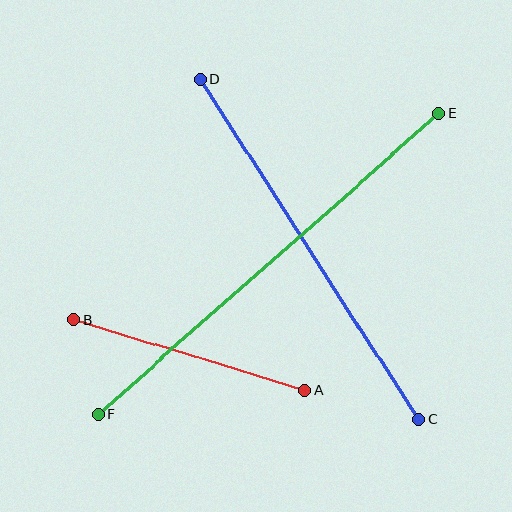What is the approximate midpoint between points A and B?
The midpoint is at approximately (189, 355) pixels.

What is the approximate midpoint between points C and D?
The midpoint is at approximately (309, 250) pixels.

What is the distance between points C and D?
The distance is approximately 404 pixels.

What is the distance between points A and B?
The distance is approximately 241 pixels.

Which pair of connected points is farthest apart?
Points E and F are farthest apart.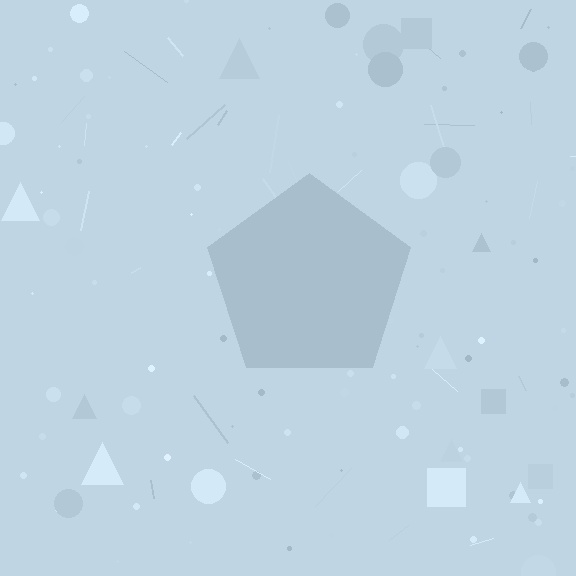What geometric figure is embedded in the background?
A pentagon is embedded in the background.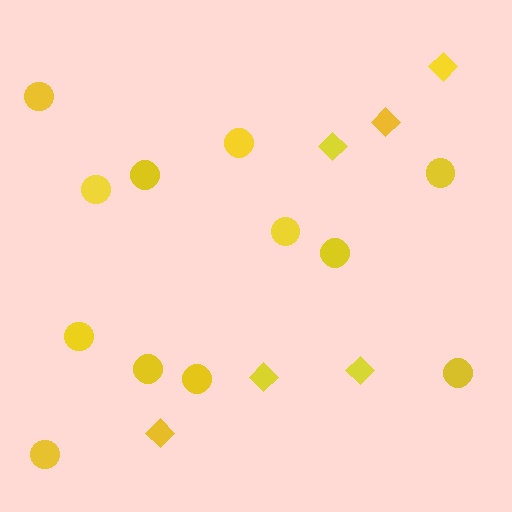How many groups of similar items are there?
There are 2 groups: one group of diamonds (6) and one group of circles (12).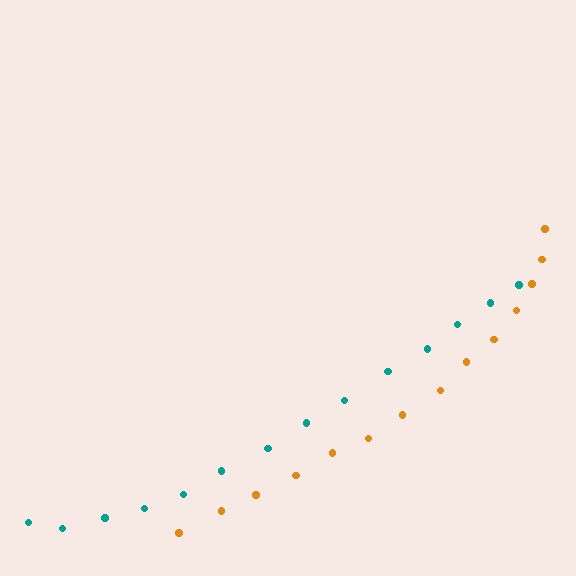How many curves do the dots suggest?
There are 2 distinct paths.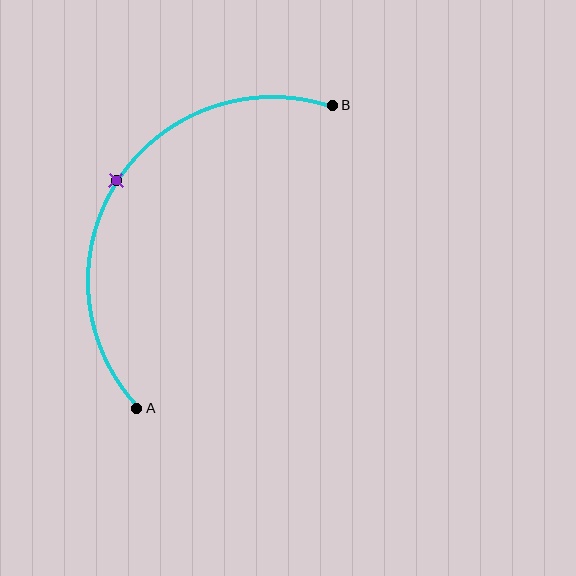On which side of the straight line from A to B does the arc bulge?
The arc bulges to the left of the straight line connecting A and B.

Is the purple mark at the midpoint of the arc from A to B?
Yes. The purple mark lies on the arc at equal arc-length from both A and B — it is the arc midpoint.